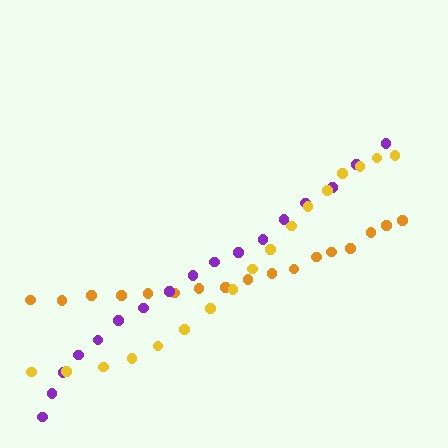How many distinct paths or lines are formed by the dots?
There are 3 distinct paths.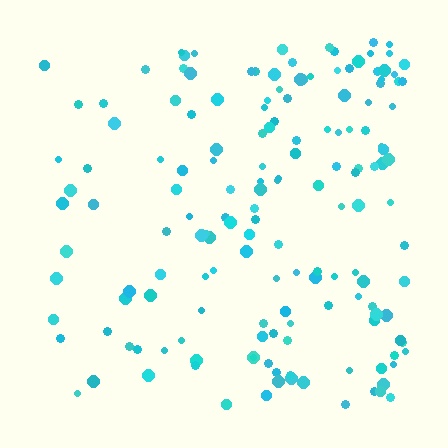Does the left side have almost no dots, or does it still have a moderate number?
Still a moderate number, just noticeably fewer than the right.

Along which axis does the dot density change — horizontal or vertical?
Horizontal.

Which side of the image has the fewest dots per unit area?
The left.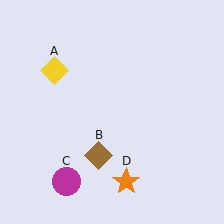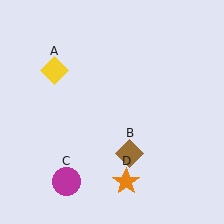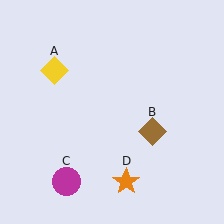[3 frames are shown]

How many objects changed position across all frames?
1 object changed position: brown diamond (object B).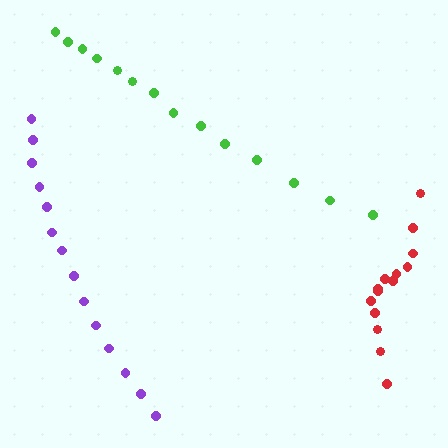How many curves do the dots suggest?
There are 3 distinct paths.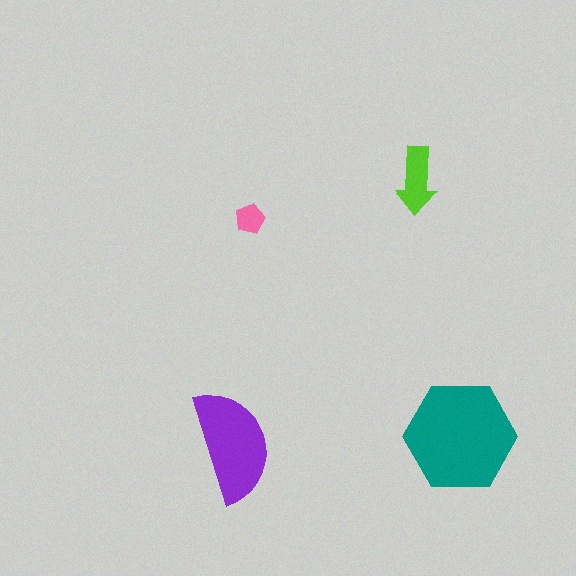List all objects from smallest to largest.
The pink pentagon, the lime arrow, the purple semicircle, the teal hexagon.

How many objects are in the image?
There are 4 objects in the image.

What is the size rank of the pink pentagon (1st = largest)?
4th.